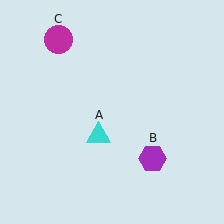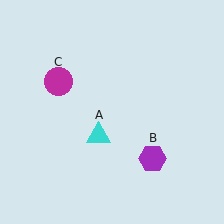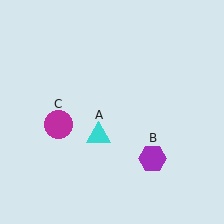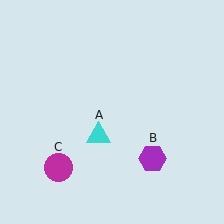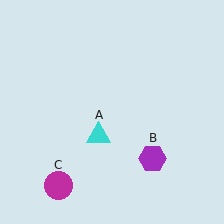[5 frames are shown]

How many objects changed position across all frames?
1 object changed position: magenta circle (object C).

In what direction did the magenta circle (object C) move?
The magenta circle (object C) moved down.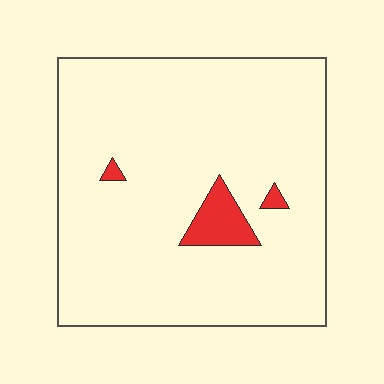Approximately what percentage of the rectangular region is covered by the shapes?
Approximately 5%.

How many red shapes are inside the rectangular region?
3.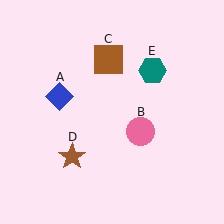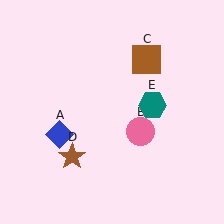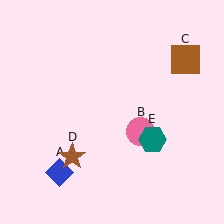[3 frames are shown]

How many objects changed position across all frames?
3 objects changed position: blue diamond (object A), brown square (object C), teal hexagon (object E).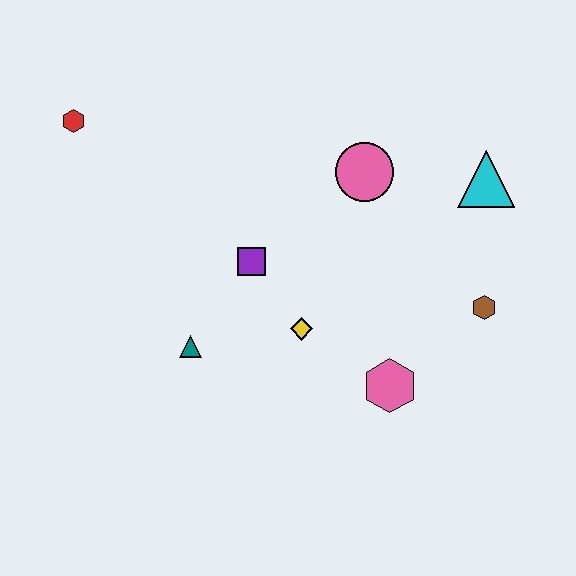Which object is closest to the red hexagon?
The purple square is closest to the red hexagon.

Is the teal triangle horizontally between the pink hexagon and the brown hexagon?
No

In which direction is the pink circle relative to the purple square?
The pink circle is to the right of the purple square.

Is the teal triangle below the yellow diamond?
Yes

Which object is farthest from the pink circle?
The red hexagon is farthest from the pink circle.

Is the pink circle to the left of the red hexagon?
No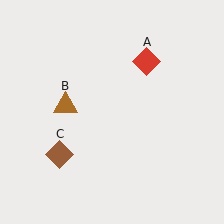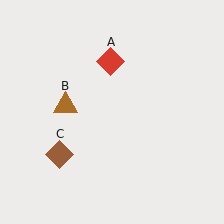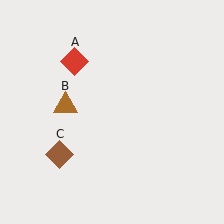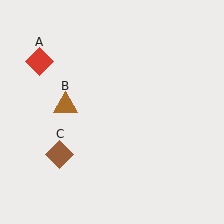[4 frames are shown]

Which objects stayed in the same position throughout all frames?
Brown triangle (object B) and brown diamond (object C) remained stationary.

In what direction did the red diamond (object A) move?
The red diamond (object A) moved left.